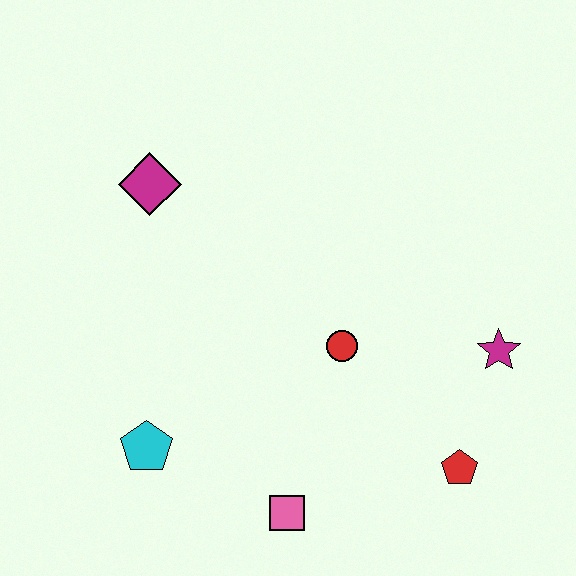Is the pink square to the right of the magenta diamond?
Yes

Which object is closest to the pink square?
The cyan pentagon is closest to the pink square.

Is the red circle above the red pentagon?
Yes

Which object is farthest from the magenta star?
The magenta diamond is farthest from the magenta star.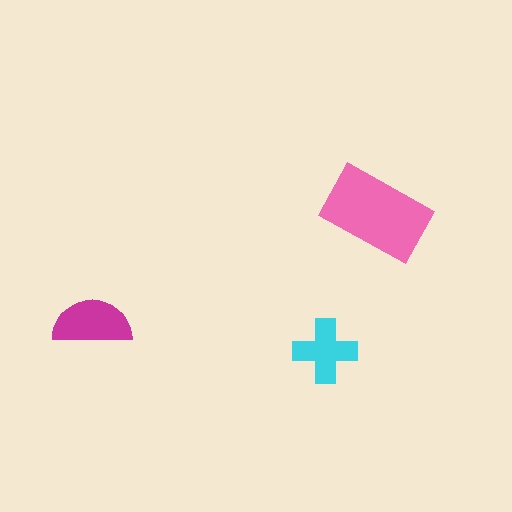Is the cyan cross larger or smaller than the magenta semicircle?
Smaller.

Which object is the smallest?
The cyan cross.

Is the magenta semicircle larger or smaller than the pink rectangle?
Smaller.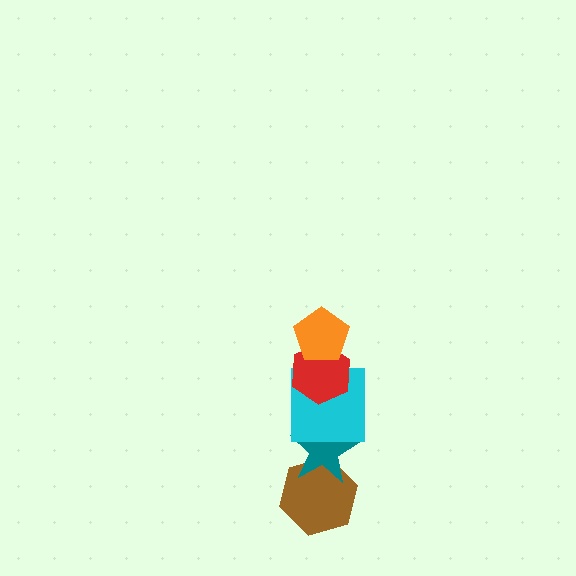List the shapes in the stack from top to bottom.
From top to bottom: the orange pentagon, the red hexagon, the cyan square, the teal star, the brown hexagon.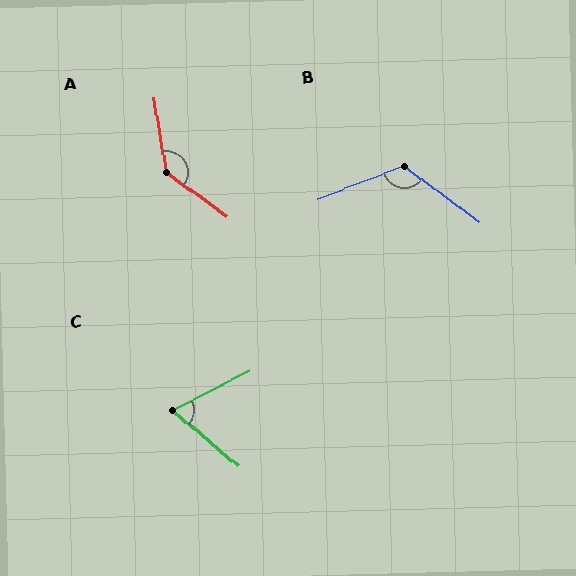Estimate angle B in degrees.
Approximately 122 degrees.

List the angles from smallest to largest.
C (67°), B (122°), A (135°).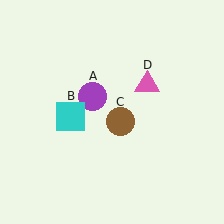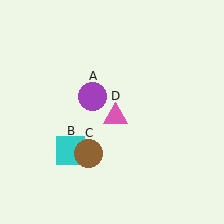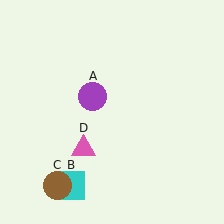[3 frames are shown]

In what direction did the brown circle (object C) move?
The brown circle (object C) moved down and to the left.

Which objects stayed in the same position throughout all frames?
Purple circle (object A) remained stationary.